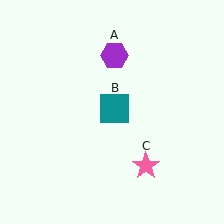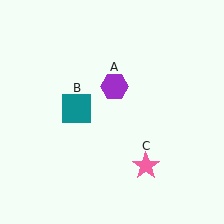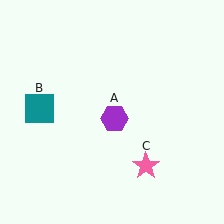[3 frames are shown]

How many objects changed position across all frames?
2 objects changed position: purple hexagon (object A), teal square (object B).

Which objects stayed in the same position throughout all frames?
Pink star (object C) remained stationary.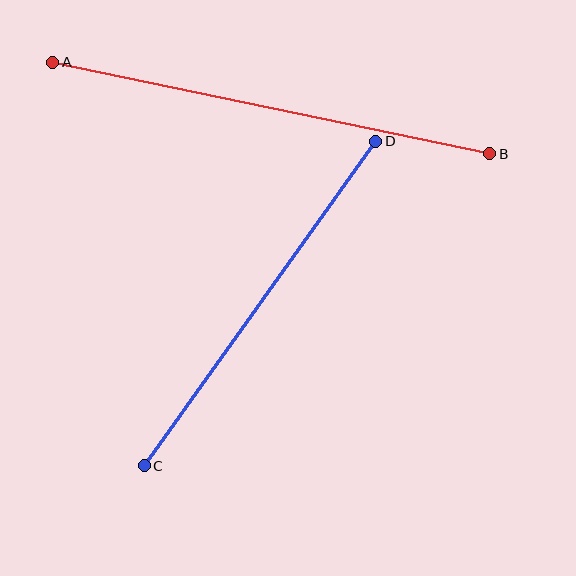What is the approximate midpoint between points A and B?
The midpoint is at approximately (271, 108) pixels.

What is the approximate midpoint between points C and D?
The midpoint is at approximately (260, 303) pixels.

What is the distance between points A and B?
The distance is approximately 447 pixels.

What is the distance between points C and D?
The distance is approximately 399 pixels.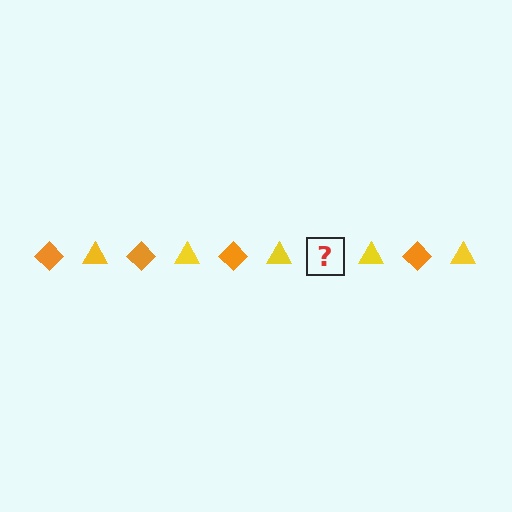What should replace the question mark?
The question mark should be replaced with an orange diamond.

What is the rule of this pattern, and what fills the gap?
The rule is that the pattern alternates between orange diamond and yellow triangle. The gap should be filled with an orange diamond.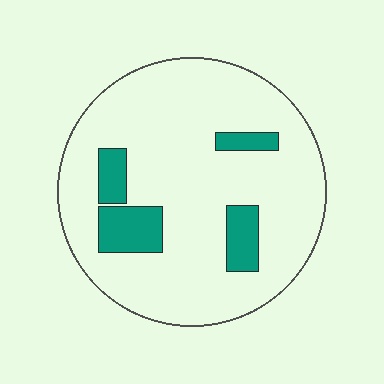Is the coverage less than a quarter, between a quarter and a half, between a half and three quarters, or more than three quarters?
Less than a quarter.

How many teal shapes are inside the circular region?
4.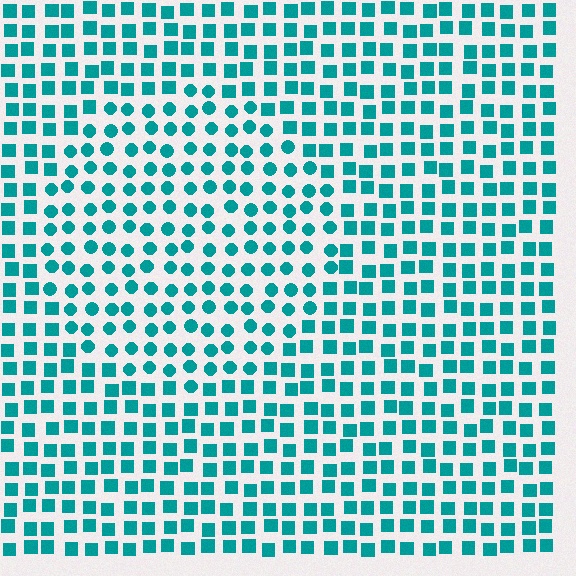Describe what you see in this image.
The image is filled with small teal elements arranged in a uniform grid. A circle-shaped region contains circles, while the surrounding area contains squares. The boundary is defined purely by the change in element shape.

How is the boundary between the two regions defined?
The boundary is defined by a change in element shape: circles inside vs. squares outside. All elements share the same color and spacing.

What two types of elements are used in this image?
The image uses circles inside the circle region and squares outside it.